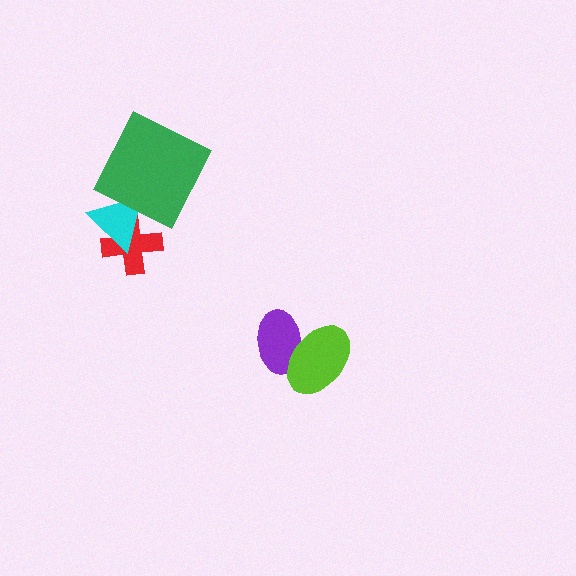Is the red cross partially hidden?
Yes, it is partially covered by another shape.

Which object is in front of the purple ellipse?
The lime ellipse is in front of the purple ellipse.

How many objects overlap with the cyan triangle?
2 objects overlap with the cyan triangle.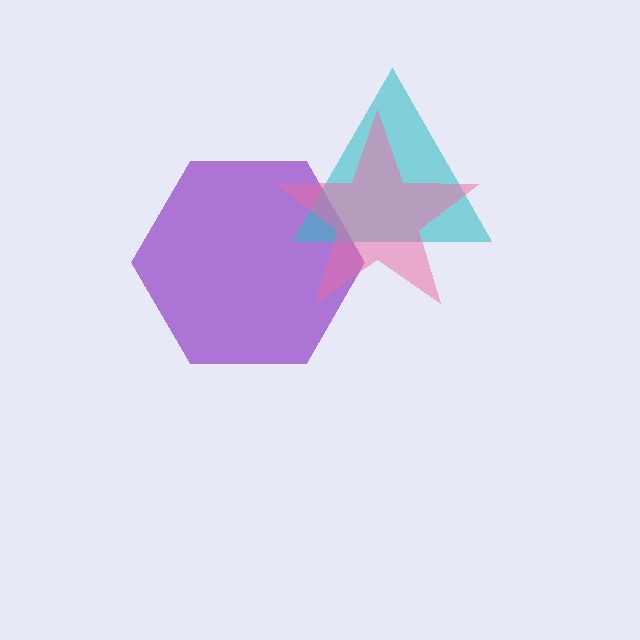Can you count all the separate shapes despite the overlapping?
Yes, there are 3 separate shapes.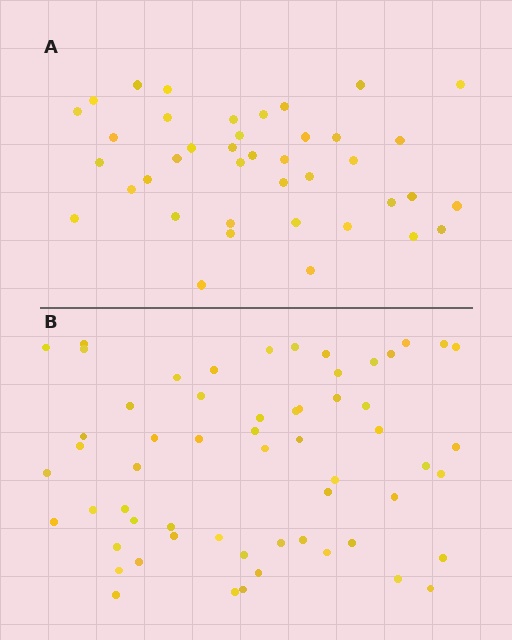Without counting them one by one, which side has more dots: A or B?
Region B (the bottom region) has more dots.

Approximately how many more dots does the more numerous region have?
Region B has approximately 20 more dots than region A.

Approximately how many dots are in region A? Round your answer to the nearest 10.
About 40 dots.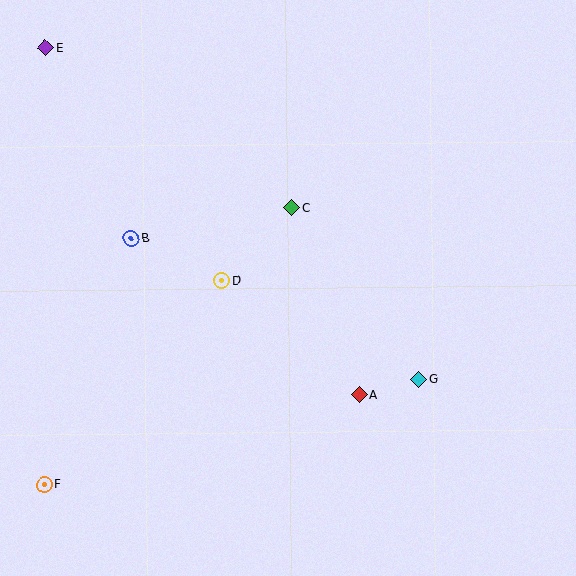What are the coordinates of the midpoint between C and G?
The midpoint between C and G is at (355, 293).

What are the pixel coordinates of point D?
Point D is at (221, 280).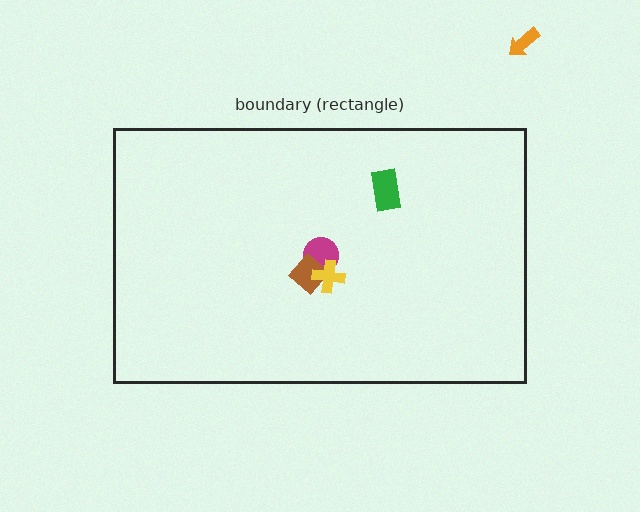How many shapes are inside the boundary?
4 inside, 1 outside.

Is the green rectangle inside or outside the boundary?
Inside.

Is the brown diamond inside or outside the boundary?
Inside.